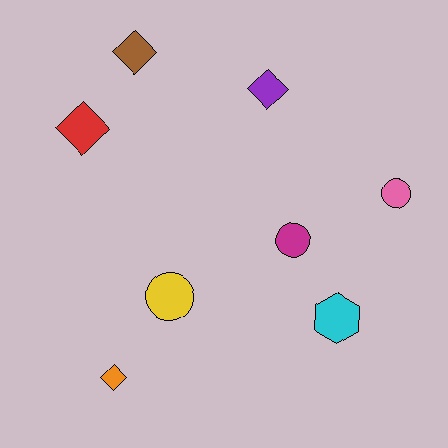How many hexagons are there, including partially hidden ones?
There is 1 hexagon.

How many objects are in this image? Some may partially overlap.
There are 8 objects.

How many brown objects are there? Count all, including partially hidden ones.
There is 1 brown object.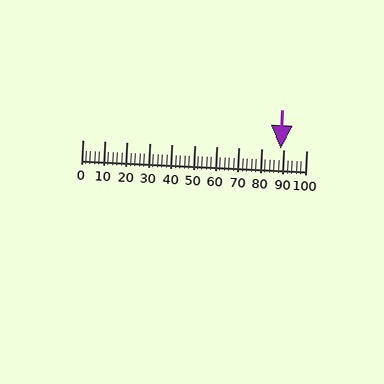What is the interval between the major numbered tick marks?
The major tick marks are spaced 10 units apart.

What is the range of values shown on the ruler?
The ruler shows values from 0 to 100.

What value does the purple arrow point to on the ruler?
The purple arrow points to approximately 89.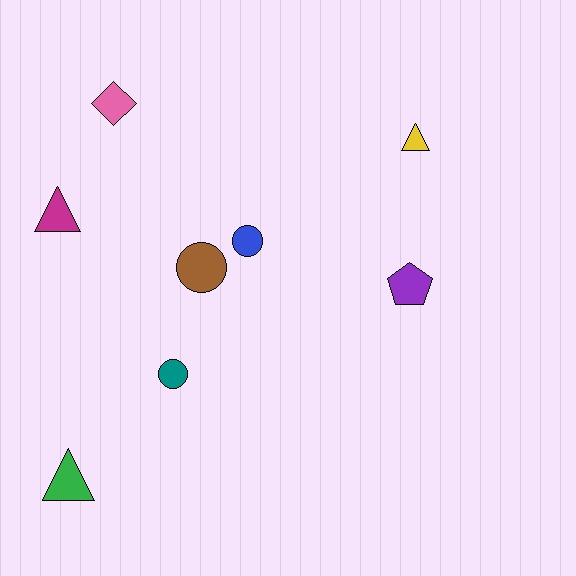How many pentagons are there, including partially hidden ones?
There is 1 pentagon.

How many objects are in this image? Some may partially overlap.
There are 8 objects.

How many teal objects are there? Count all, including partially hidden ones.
There is 1 teal object.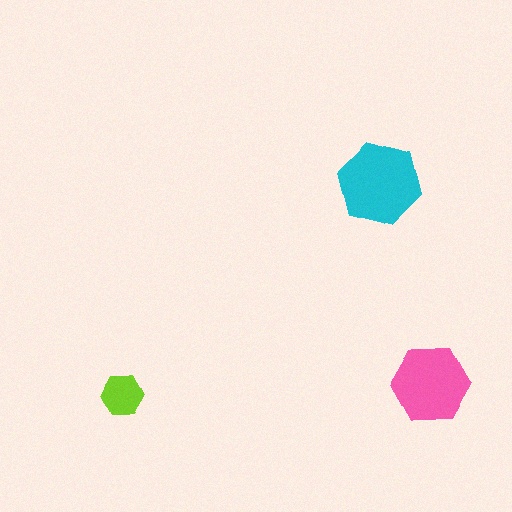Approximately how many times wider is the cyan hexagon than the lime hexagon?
About 2 times wider.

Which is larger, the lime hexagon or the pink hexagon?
The pink one.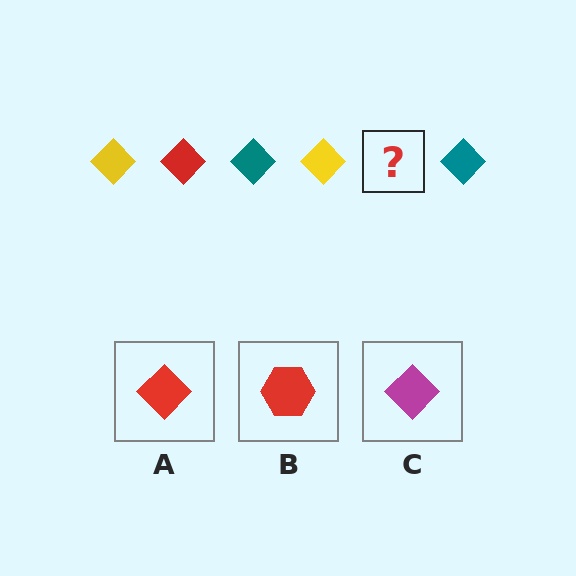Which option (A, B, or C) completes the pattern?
A.